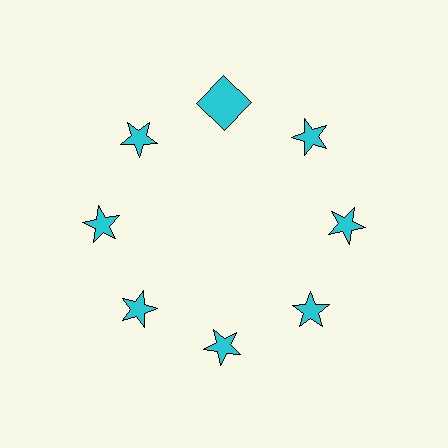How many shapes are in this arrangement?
There are 8 shapes arranged in a ring pattern.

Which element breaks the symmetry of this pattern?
The cyan square at roughly the 12 o'clock position breaks the symmetry. All other shapes are cyan stars.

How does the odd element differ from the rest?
It has a different shape: square instead of star.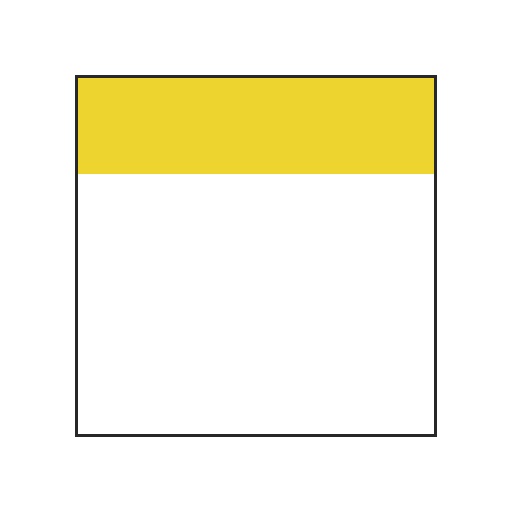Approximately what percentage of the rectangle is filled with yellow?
Approximately 25%.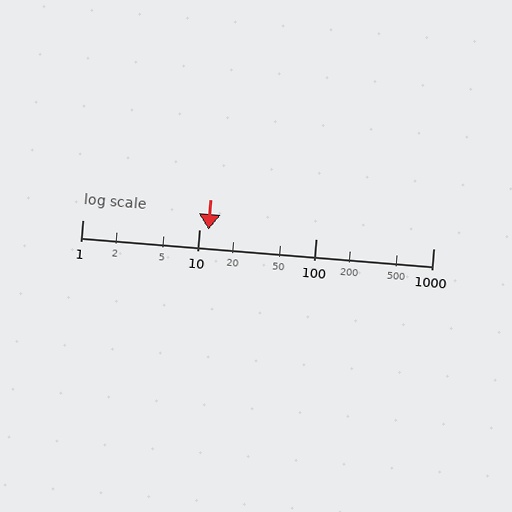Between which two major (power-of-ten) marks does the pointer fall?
The pointer is between 10 and 100.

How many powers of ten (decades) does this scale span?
The scale spans 3 decades, from 1 to 1000.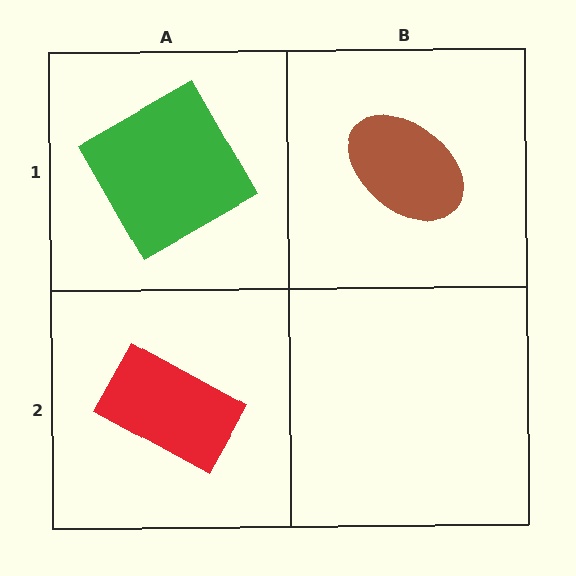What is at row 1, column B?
A brown ellipse.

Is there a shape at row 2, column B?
No, that cell is empty.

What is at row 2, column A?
A red rectangle.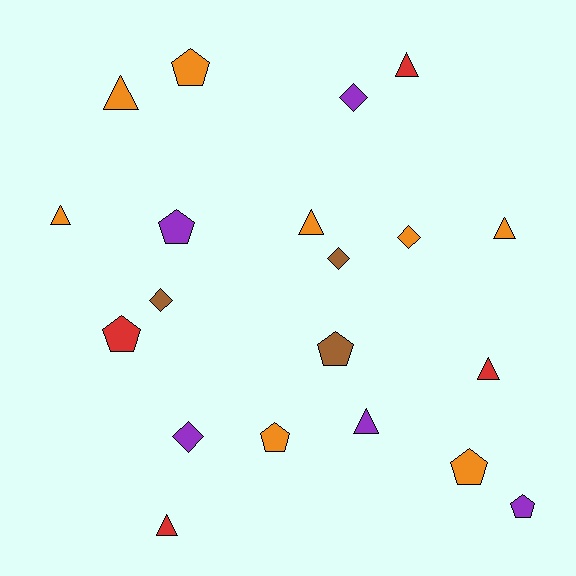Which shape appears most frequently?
Triangle, with 8 objects.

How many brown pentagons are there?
There is 1 brown pentagon.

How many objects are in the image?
There are 20 objects.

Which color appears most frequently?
Orange, with 8 objects.